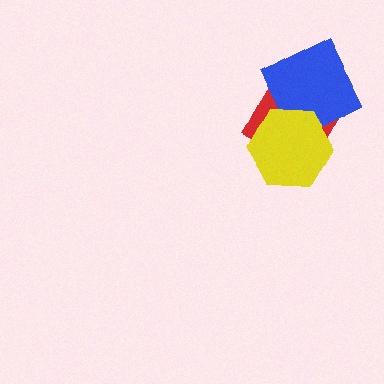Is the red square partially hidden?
Yes, it is partially covered by another shape.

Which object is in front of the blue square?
The yellow hexagon is in front of the blue square.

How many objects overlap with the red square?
2 objects overlap with the red square.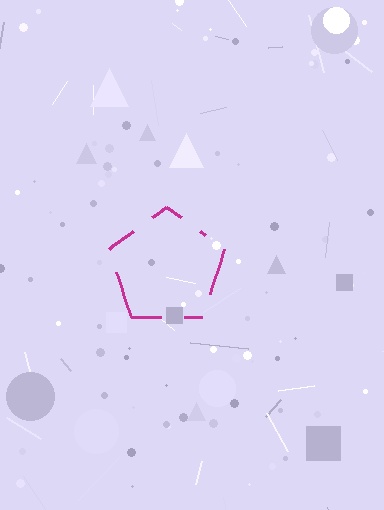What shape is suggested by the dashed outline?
The dashed outline suggests a pentagon.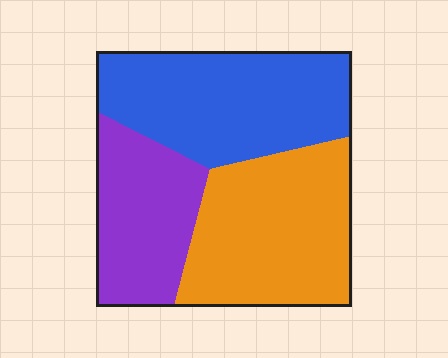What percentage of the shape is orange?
Orange covers around 35% of the shape.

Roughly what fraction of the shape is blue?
Blue takes up about three eighths (3/8) of the shape.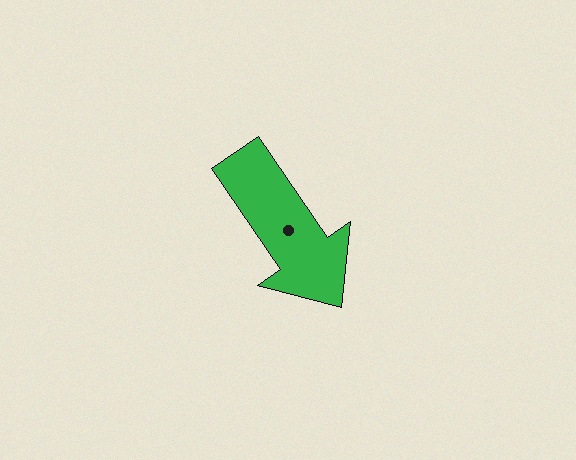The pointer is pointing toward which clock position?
Roughly 5 o'clock.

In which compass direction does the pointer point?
Southeast.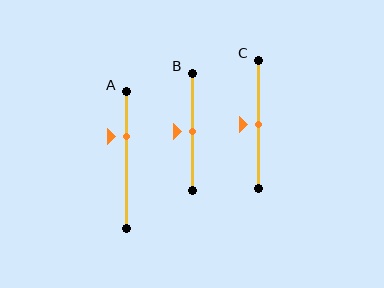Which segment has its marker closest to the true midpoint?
Segment B has its marker closest to the true midpoint.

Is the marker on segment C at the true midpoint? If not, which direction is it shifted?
Yes, the marker on segment C is at the true midpoint.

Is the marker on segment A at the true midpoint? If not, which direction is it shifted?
No, the marker on segment A is shifted upward by about 17% of the segment length.